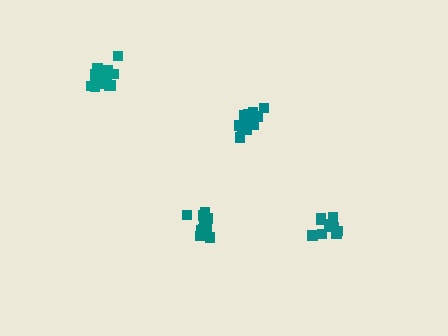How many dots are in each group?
Group 1: 10 dots, Group 2: 11 dots, Group 3: 16 dots, Group 4: 16 dots (53 total).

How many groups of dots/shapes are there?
There are 4 groups.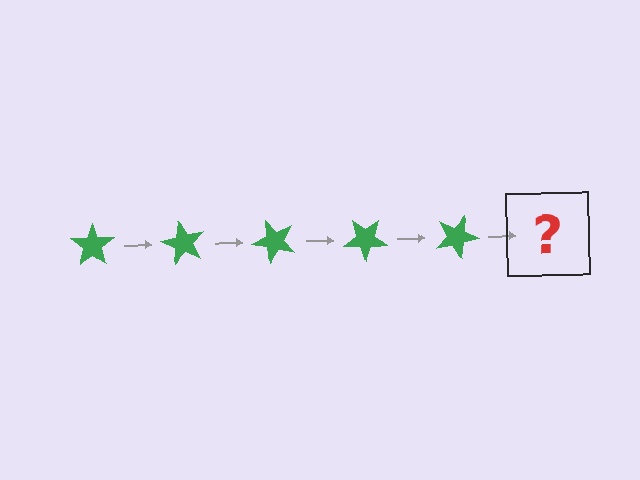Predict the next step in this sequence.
The next step is a green star rotated 300 degrees.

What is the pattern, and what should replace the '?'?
The pattern is that the star rotates 60 degrees each step. The '?' should be a green star rotated 300 degrees.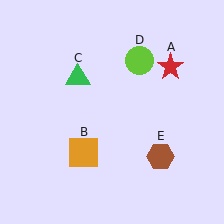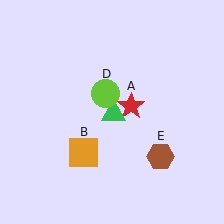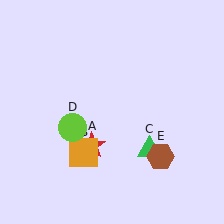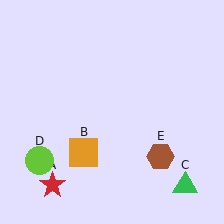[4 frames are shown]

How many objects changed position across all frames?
3 objects changed position: red star (object A), green triangle (object C), lime circle (object D).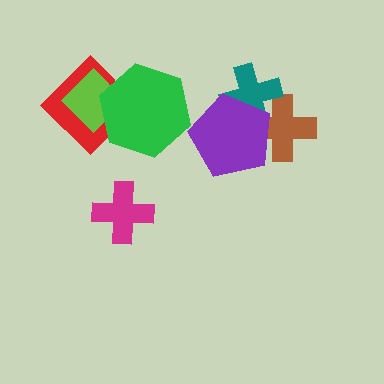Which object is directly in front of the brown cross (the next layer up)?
The teal cross is directly in front of the brown cross.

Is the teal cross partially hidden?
Yes, it is partially covered by another shape.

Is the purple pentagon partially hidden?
No, no other shape covers it.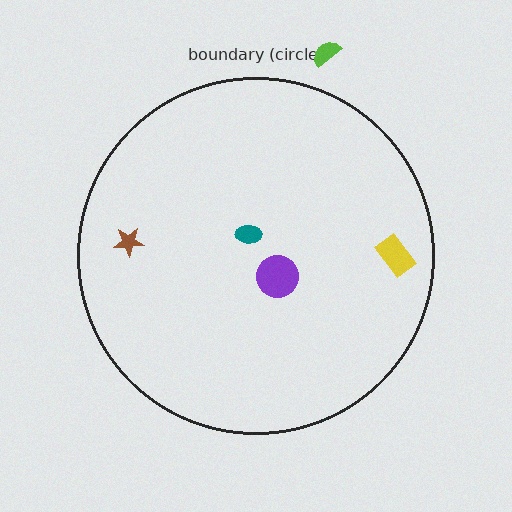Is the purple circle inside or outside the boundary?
Inside.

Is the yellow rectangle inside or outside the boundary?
Inside.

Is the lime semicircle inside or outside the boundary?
Outside.